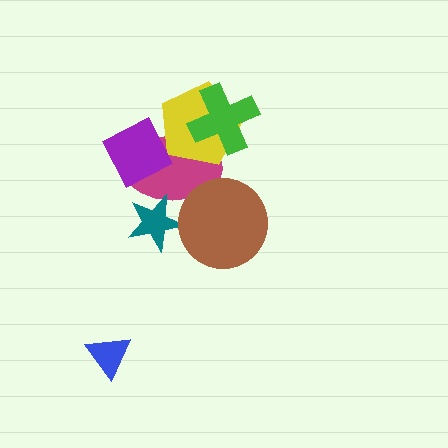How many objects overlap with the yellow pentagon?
3 objects overlap with the yellow pentagon.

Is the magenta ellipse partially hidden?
Yes, it is partially covered by another shape.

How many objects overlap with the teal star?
1 object overlaps with the teal star.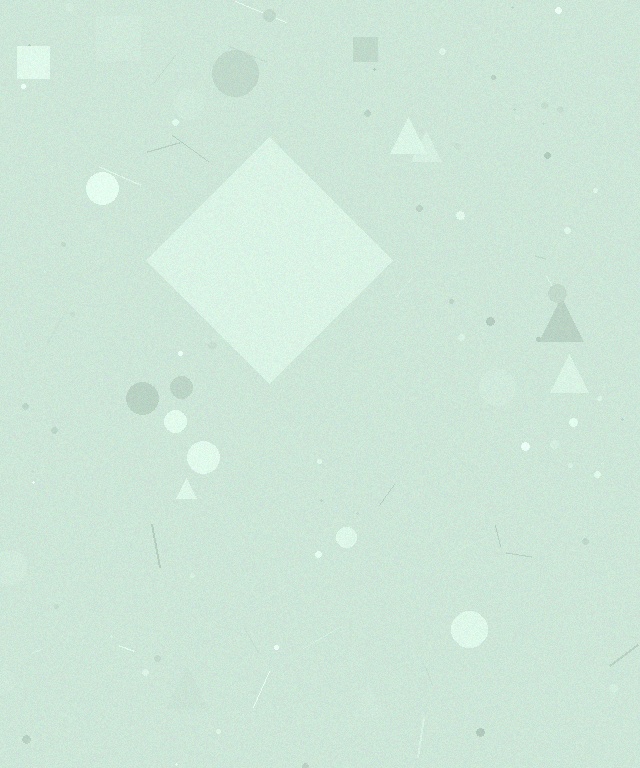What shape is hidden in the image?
A diamond is hidden in the image.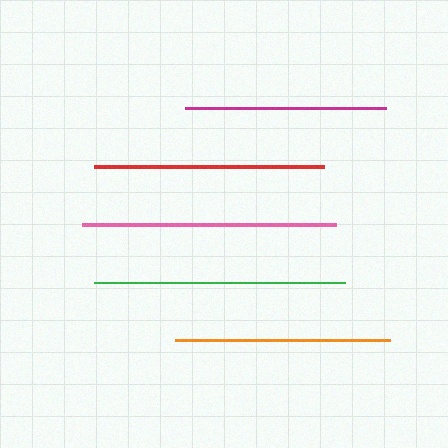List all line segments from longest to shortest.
From longest to shortest: pink, green, red, orange, magenta.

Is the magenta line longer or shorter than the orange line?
The orange line is longer than the magenta line.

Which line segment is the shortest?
The magenta line is the shortest at approximately 201 pixels.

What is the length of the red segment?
The red segment is approximately 230 pixels long.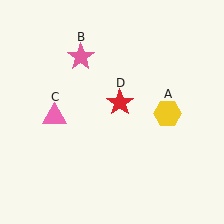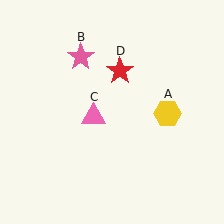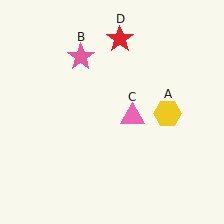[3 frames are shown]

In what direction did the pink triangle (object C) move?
The pink triangle (object C) moved right.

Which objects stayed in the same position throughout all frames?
Yellow hexagon (object A) and pink star (object B) remained stationary.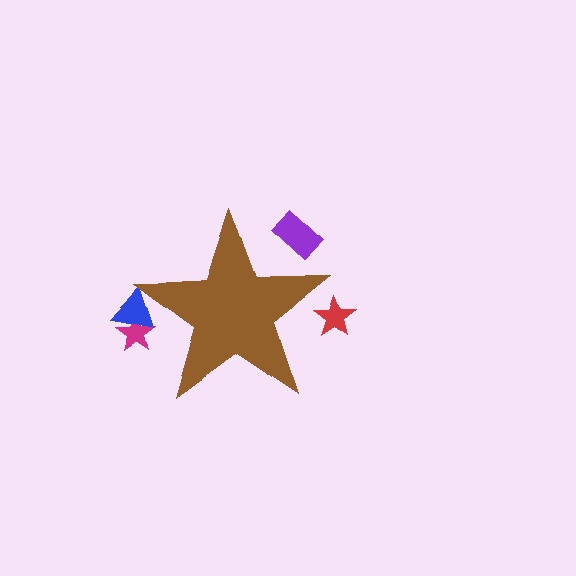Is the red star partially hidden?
Yes, the red star is partially hidden behind the brown star.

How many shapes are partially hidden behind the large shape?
4 shapes are partially hidden.